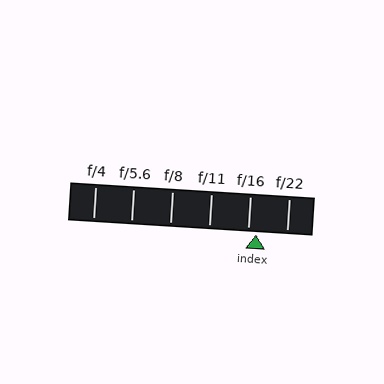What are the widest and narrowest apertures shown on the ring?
The widest aperture shown is f/4 and the narrowest is f/22.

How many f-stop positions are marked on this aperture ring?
There are 6 f-stop positions marked.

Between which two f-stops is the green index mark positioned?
The index mark is between f/16 and f/22.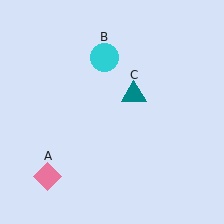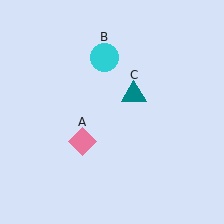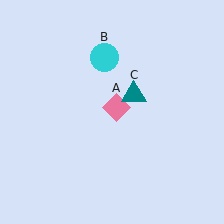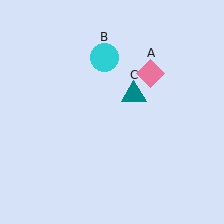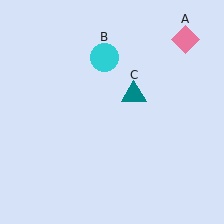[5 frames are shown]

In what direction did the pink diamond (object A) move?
The pink diamond (object A) moved up and to the right.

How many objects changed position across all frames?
1 object changed position: pink diamond (object A).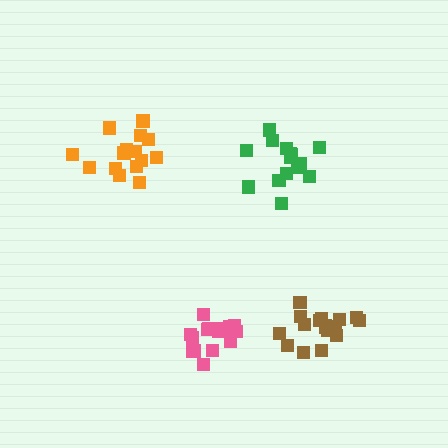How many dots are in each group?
Group 1: 17 dots, Group 2: 15 dots, Group 3: 15 dots, Group 4: 18 dots (65 total).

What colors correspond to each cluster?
The clusters are colored: brown, green, orange, pink.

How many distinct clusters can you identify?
There are 4 distinct clusters.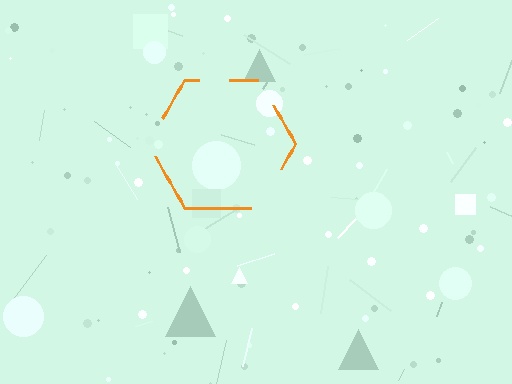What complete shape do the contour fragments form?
The contour fragments form a hexagon.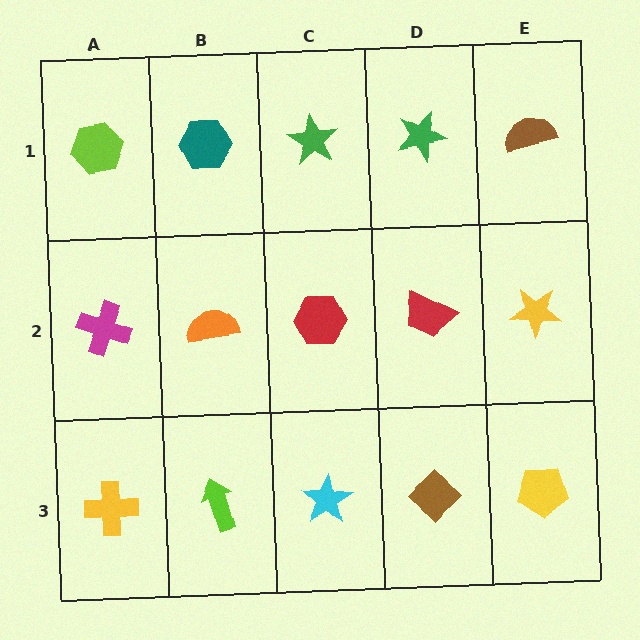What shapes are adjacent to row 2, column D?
A green star (row 1, column D), a brown diamond (row 3, column D), a red hexagon (row 2, column C), a yellow star (row 2, column E).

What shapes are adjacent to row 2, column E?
A brown semicircle (row 1, column E), a yellow pentagon (row 3, column E), a red trapezoid (row 2, column D).